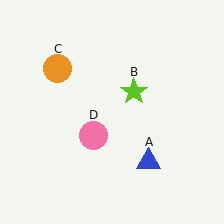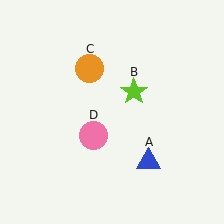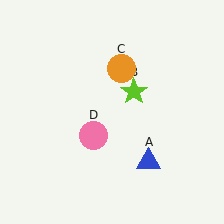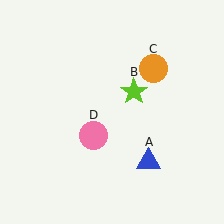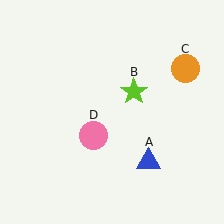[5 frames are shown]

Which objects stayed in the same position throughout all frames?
Blue triangle (object A) and lime star (object B) and pink circle (object D) remained stationary.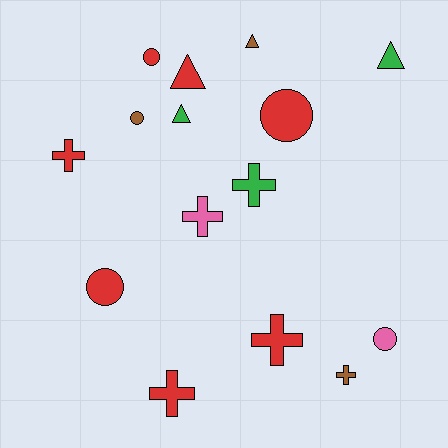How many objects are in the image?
There are 15 objects.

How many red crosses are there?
There are 3 red crosses.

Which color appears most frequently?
Red, with 7 objects.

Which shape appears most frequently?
Cross, with 6 objects.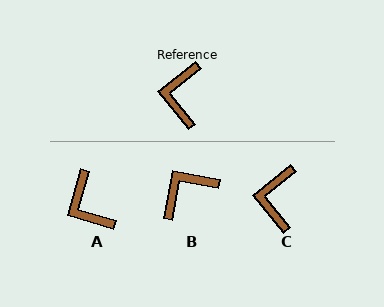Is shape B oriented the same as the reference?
No, it is off by about 50 degrees.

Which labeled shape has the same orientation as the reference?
C.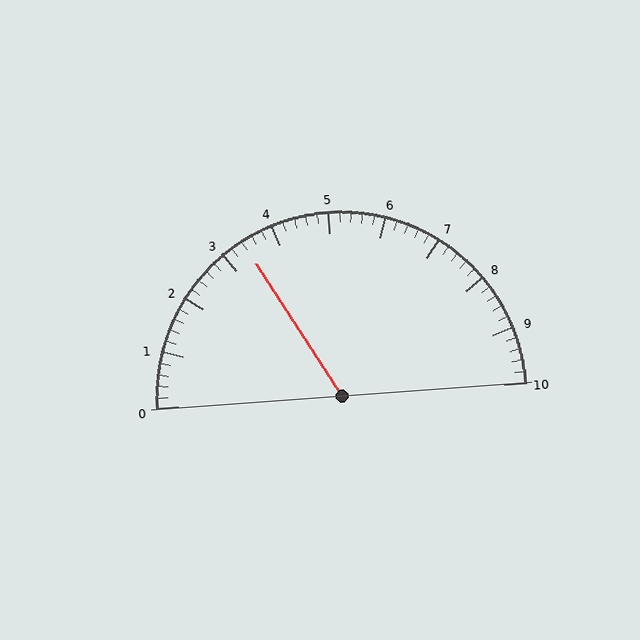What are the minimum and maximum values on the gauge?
The gauge ranges from 0 to 10.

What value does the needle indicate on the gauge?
The needle indicates approximately 3.4.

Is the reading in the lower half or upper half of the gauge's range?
The reading is in the lower half of the range (0 to 10).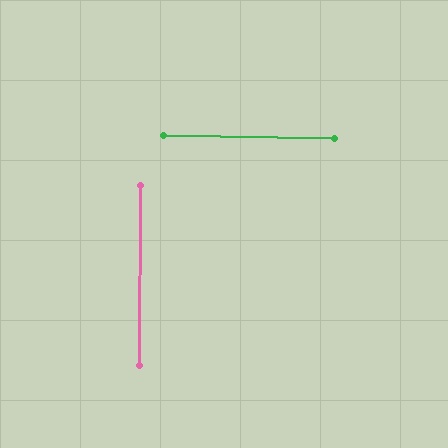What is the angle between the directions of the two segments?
Approximately 89 degrees.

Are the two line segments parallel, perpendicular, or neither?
Perpendicular — they meet at approximately 89°.